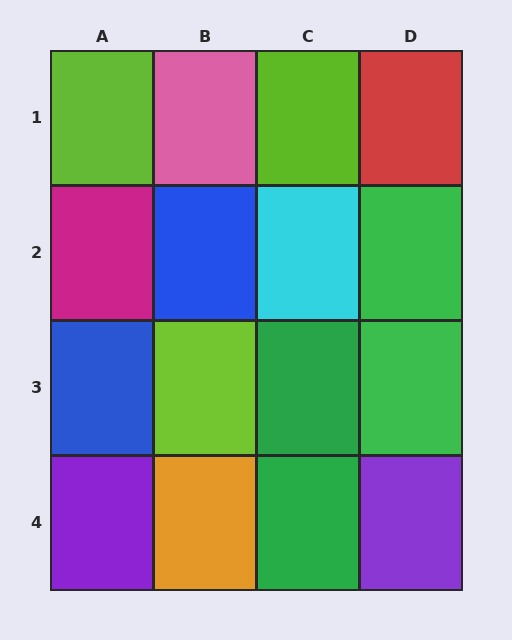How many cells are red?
1 cell is red.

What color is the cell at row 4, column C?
Green.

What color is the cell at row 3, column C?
Green.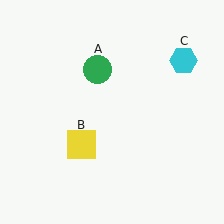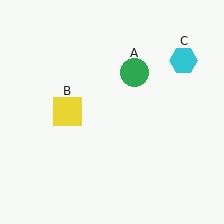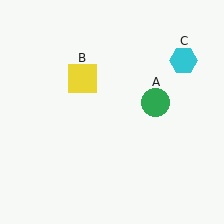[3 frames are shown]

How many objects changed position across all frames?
2 objects changed position: green circle (object A), yellow square (object B).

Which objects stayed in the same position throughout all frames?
Cyan hexagon (object C) remained stationary.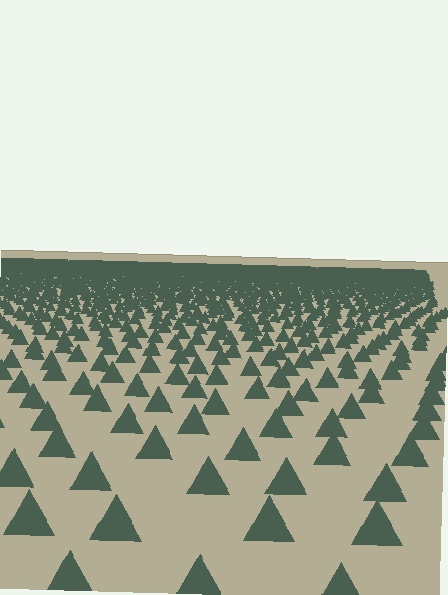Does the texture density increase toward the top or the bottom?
Density increases toward the top.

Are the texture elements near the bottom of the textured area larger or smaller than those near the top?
Larger. Near the bottom, elements are closer to the viewer and appear at a bigger on-screen size.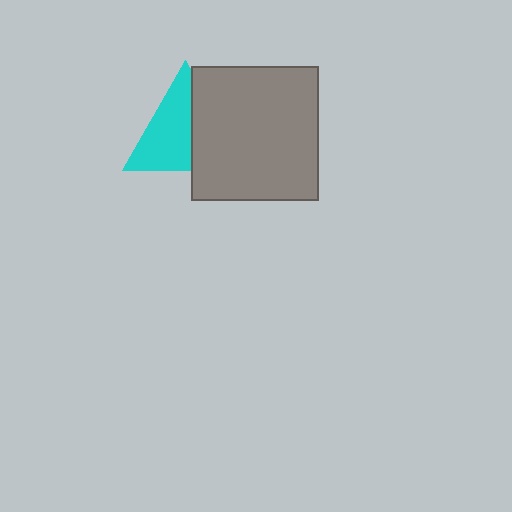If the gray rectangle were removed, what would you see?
You would see the complete cyan triangle.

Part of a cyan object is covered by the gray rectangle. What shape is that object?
It is a triangle.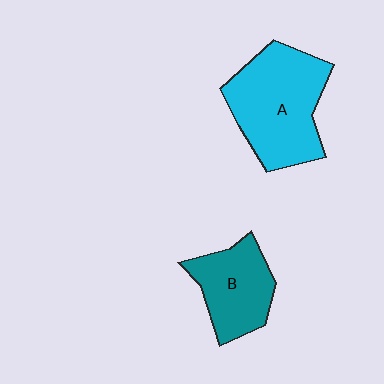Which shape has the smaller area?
Shape B (teal).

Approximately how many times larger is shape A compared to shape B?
Approximately 1.6 times.